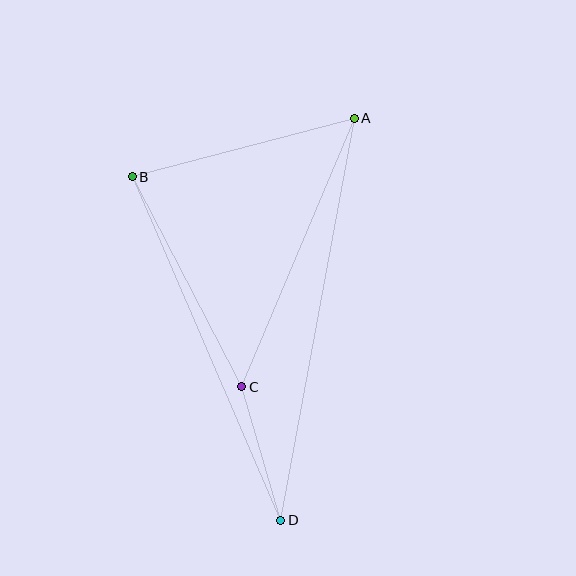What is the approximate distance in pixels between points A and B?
The distance between A and B is approximately 230 pixels.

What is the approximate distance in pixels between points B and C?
The distance between B and C is approximately 237 pixels.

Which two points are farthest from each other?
Points A and D are farthest from each other.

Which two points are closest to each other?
Points C and D are closest to each other.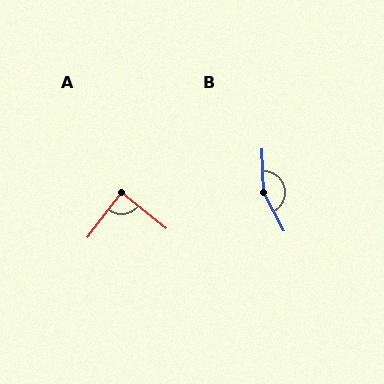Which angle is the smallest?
A, at approximately 88 degrees.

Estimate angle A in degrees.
Approximately 88 degrees.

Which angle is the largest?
B, at approximately 154 degrees.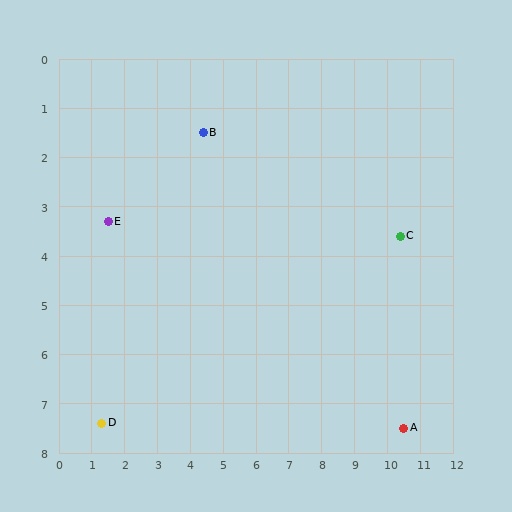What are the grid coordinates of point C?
Point C is at approximately (10.4, 3.6).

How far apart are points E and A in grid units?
Points E and A are about 9.9 grid units apart.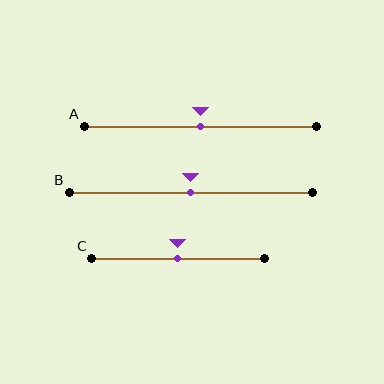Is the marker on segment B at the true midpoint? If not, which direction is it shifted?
Yes, the marker on segment B is at the true midpoint.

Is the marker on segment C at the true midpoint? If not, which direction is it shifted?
Yes, the marker on segment C is at the true midpoint.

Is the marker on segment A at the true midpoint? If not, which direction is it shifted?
Yes, the marker on segment A is at the true midpoint.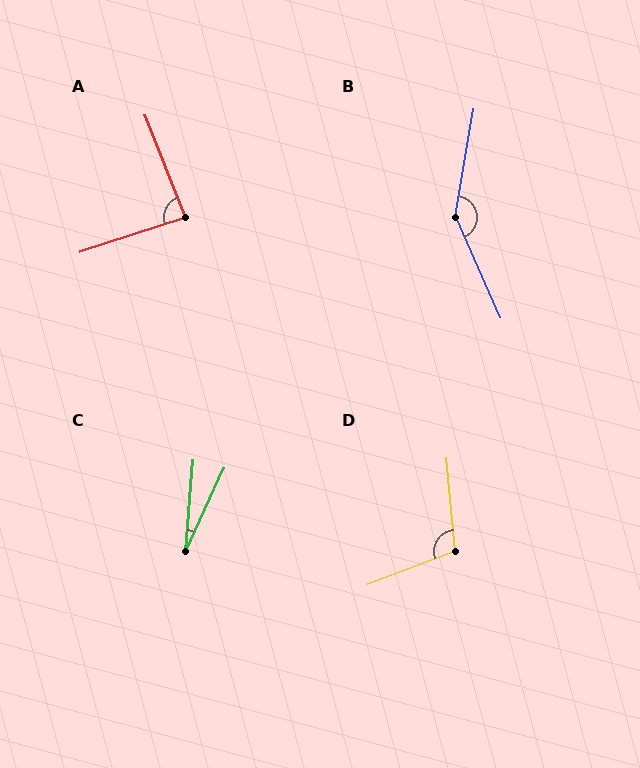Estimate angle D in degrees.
Approximately 105 degrees.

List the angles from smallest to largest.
C (20°), A (87°), D (105°), B (147°).